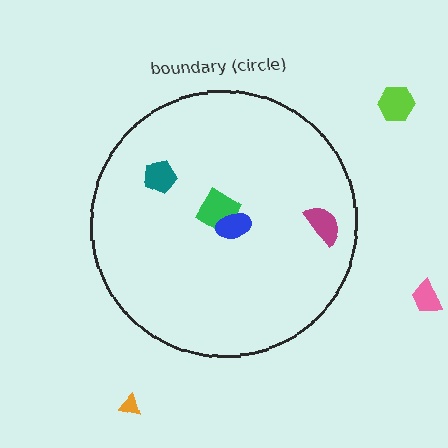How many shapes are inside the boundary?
4 inside, 3 outside.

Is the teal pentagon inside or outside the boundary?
Inside.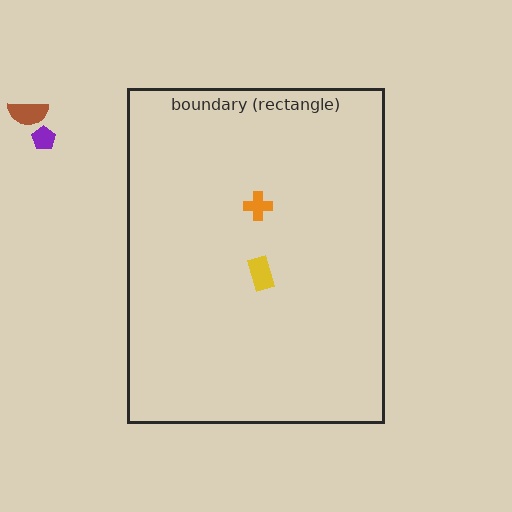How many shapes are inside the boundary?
2 inside, 2 outside.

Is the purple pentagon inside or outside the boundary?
Outside.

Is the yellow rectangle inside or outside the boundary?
Inside.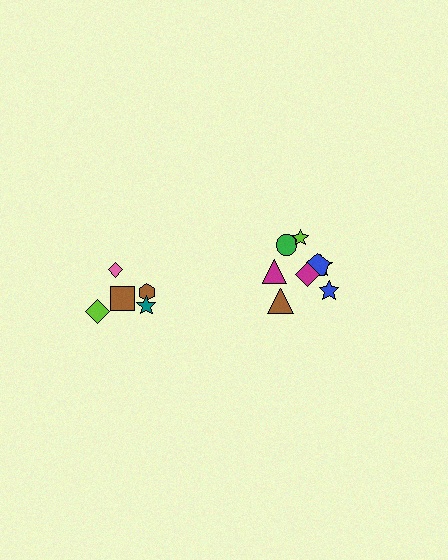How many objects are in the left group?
There are 6 objects.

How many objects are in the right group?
There are 8 objects.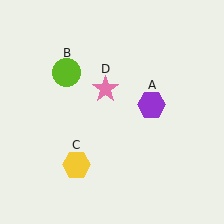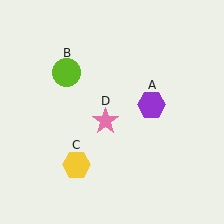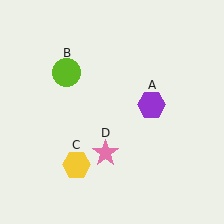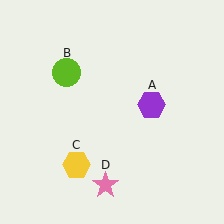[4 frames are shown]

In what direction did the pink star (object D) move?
The pink star (object D) moved down.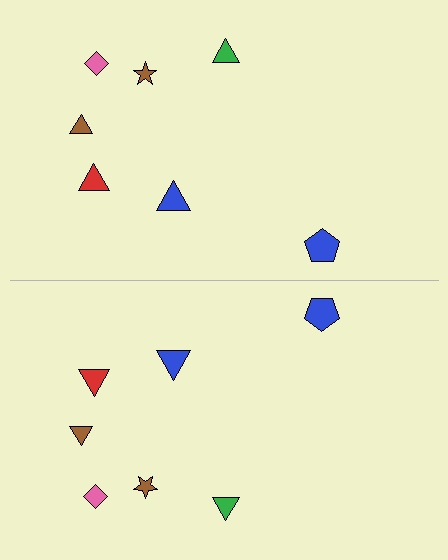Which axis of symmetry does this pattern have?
The pattern has a horizontal axis of symmetry running through the center of the image.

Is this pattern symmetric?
Yes, this pattern has bilateral (reflection) symmetry.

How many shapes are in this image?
There are 14 shapes in this image.